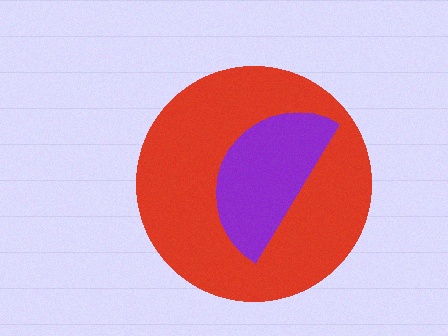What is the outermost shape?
The red circle.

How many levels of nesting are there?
2.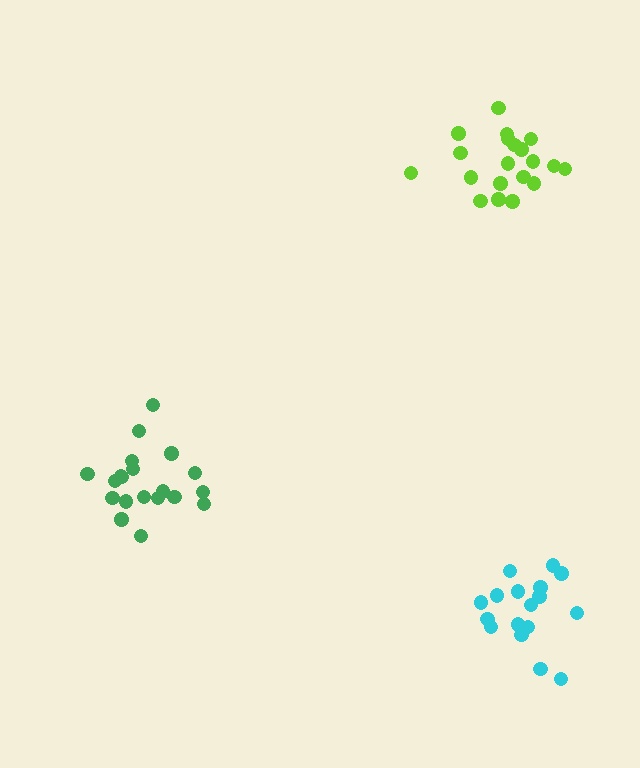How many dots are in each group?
Group 1: 17 dots, Group 2: 20 dots, Group 3: 20 dots (57 total).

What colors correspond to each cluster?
The clusters are colored: cyan, green, lime.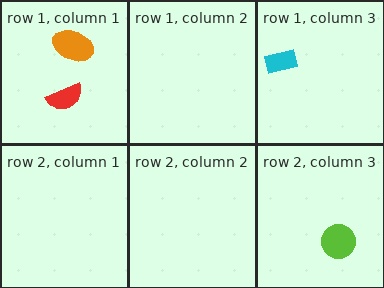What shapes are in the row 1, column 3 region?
The cyan rectangle.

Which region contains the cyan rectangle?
The row 1, column 3 region.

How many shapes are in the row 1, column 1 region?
2.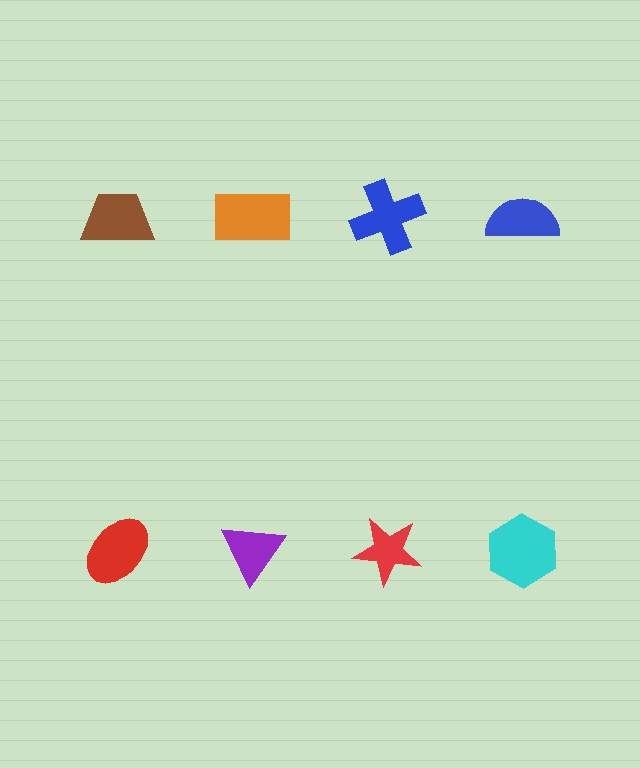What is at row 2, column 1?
A red ellipse.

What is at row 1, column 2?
An orange rectangle.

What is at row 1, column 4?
A blue semicircle.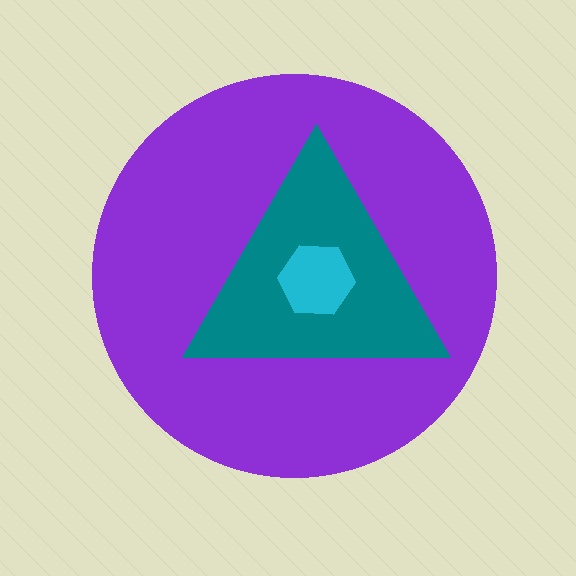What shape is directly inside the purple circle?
The teal triangle.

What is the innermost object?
The cyan hexagon.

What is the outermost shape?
The purple circle.